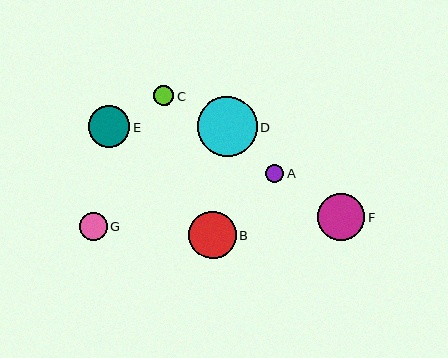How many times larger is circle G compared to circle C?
Circle G is approximately 1.4 times the size of circle C.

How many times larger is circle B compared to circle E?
Circle B is approximately 1.1 times the size of circle E.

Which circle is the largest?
Circle D is the largest with a size of approximately 60 pixels.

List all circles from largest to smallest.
From largest to smallest: D, B, F, E, G, C, A.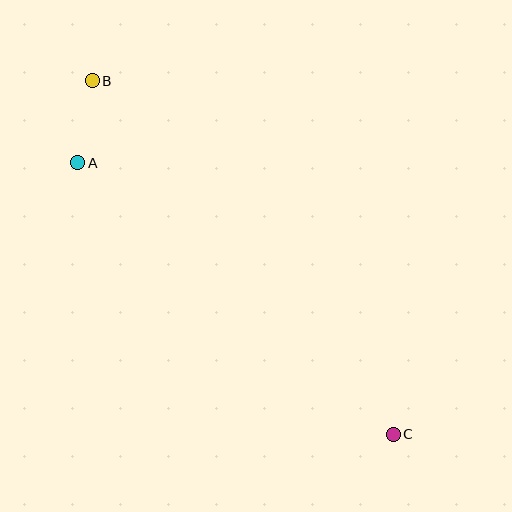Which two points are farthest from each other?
Points B and C are farthest from each other.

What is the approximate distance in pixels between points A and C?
The distance between A and C is approximately 416 pixels.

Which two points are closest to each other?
Points A and B are closest to each other.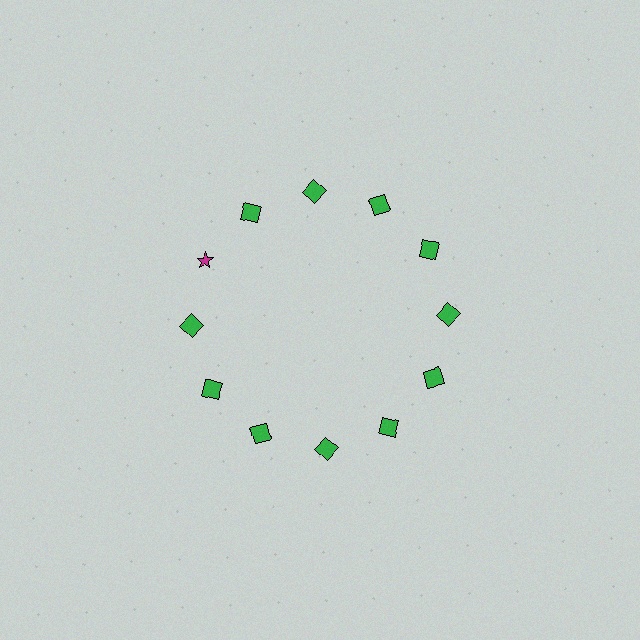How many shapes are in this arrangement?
There are 12 shapes arranged in a ring pattern.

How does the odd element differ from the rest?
It differs in both color (magenta instead of green) and shape (star instead of square).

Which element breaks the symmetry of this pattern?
The magenta star at roughly the 10 o'clock position breaks the symmetry. All other shapes are green squares.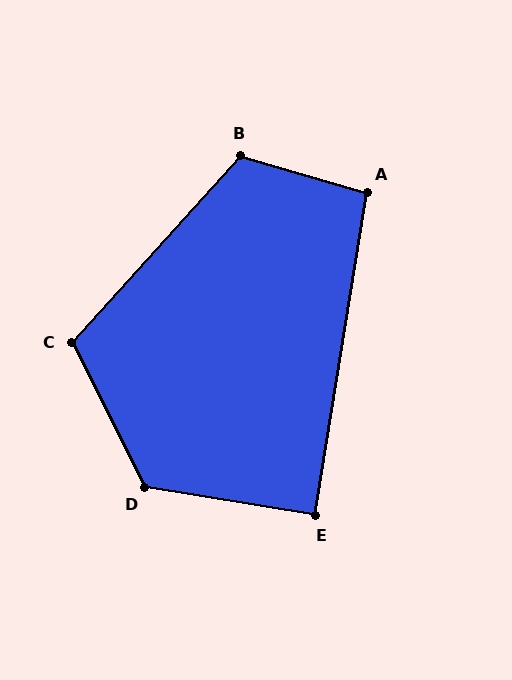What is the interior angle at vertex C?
Approximately 111 degrees (obtuse).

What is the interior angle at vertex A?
Approximately 97 degrees (obtuse).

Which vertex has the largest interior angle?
D, at approximately 126 degrees.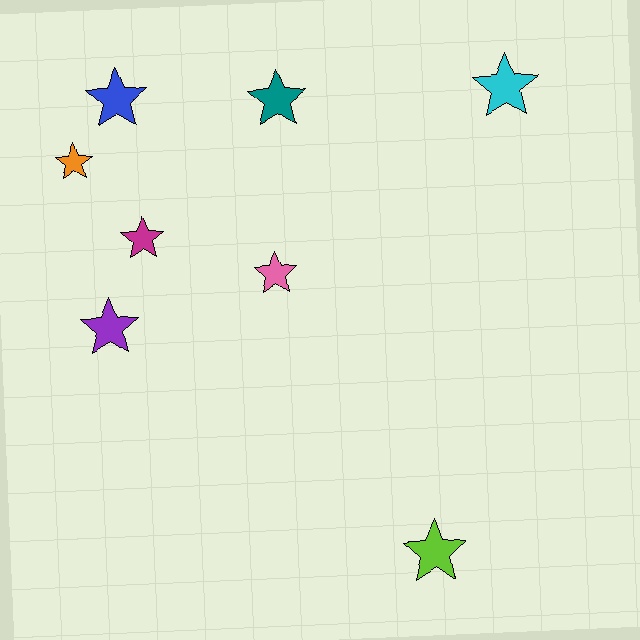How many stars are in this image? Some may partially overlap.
There are 8 stars.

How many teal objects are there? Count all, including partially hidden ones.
There is 1 teal object.